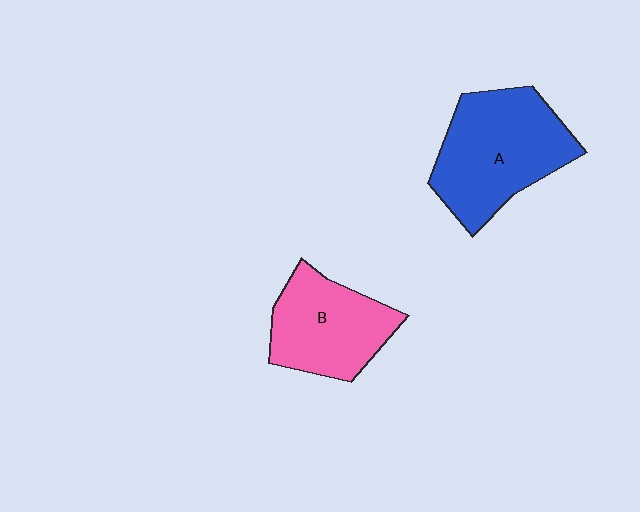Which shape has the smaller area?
Shape B (pink).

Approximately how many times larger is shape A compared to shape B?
Approximately 1.3 times.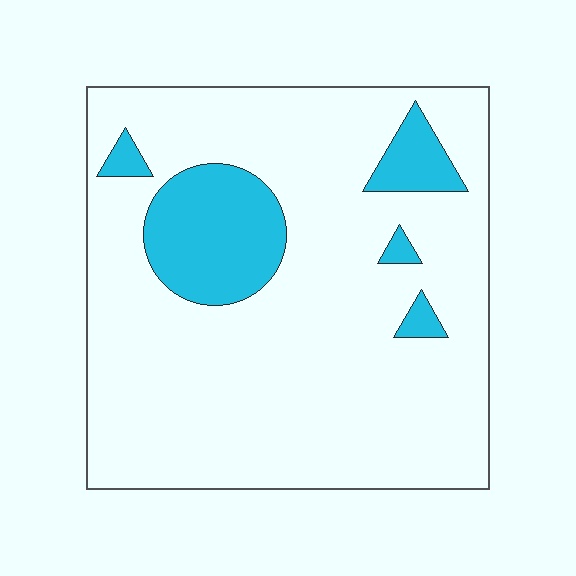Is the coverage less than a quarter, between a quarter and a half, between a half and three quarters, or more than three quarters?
Less than a quarter.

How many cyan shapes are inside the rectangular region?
5.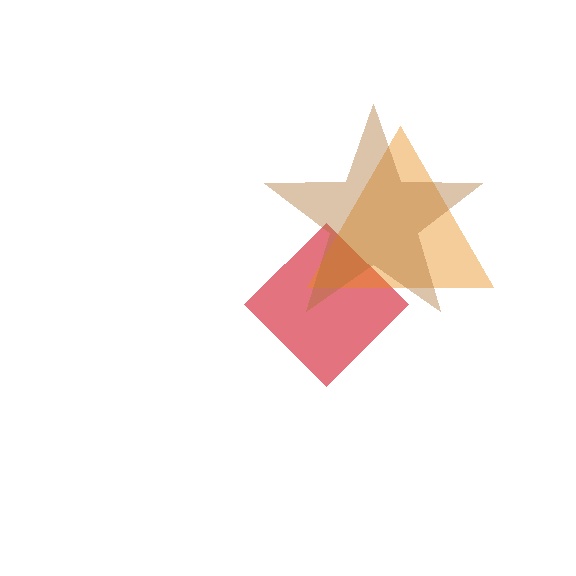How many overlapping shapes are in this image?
There are 3 overlapping shapes in the image.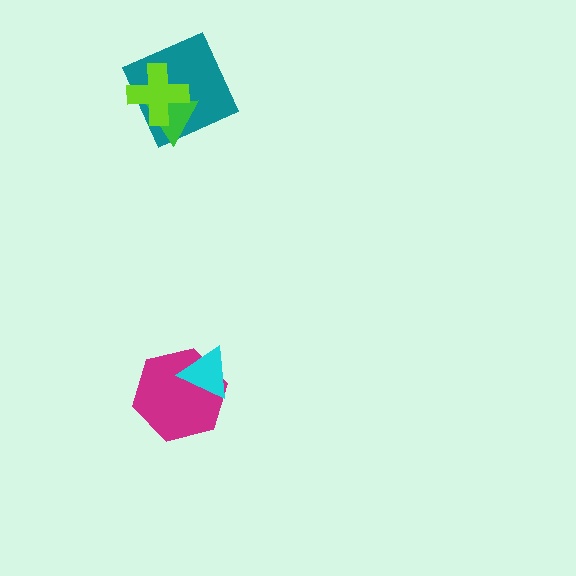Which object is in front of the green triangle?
The lime cross is in front of the green triangle.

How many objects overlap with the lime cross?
2 objects overlap with the lime cross.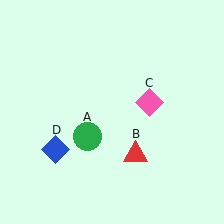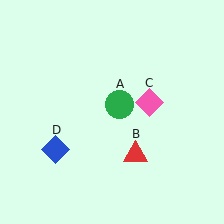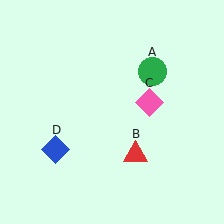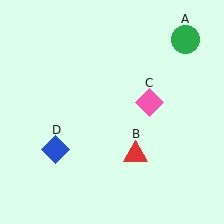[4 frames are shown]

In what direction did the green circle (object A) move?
The green circle (object A) moved up and to the right.